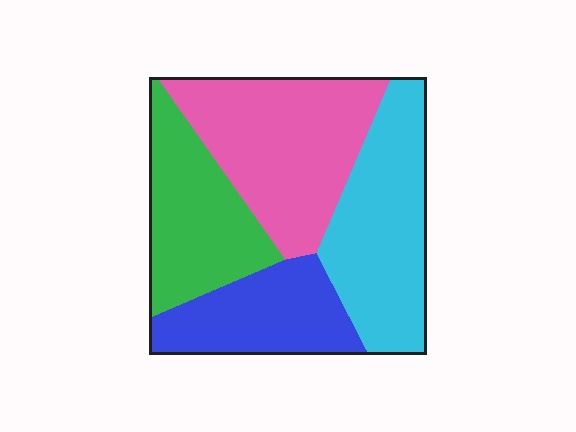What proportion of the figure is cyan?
Cyan takes up about one quarter (1/4) of the figure.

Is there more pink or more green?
Pink.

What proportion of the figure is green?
Green takes up about one fifth (1/5) of the figure.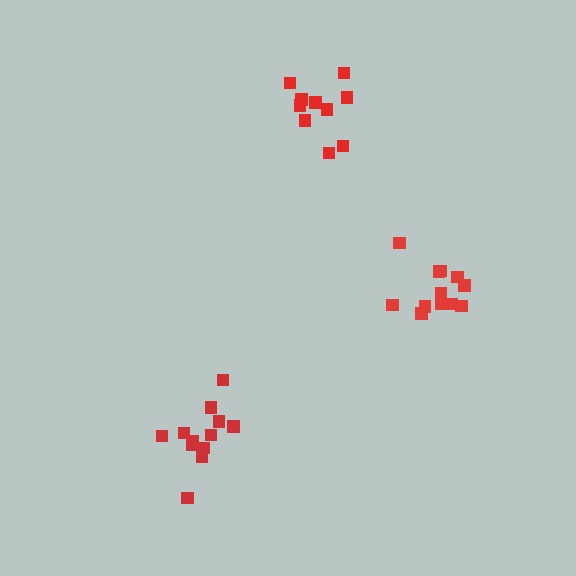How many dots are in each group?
Group 1: 12 dots, Group 2: 12 dots, Group 3: 10 dots (34 total).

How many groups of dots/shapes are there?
There are 3 groups.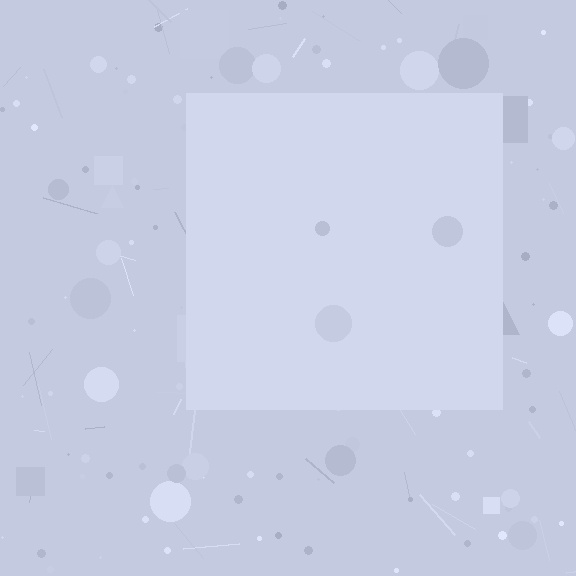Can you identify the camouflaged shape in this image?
The camouflaged shape is a square.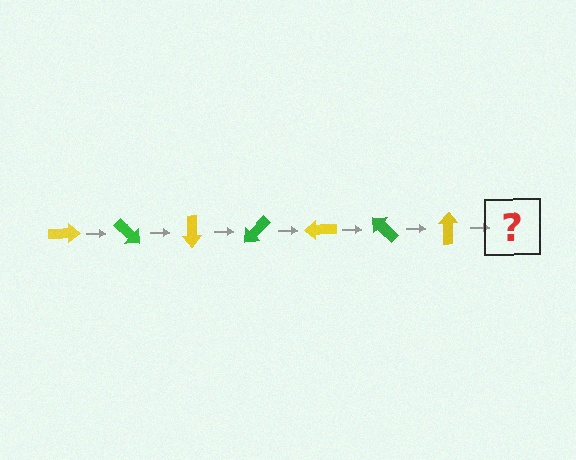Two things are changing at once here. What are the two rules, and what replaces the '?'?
The two rules are that it rotates 45 degrees each step and the color cycles through yellow and green. The '?' should be a green arrow, rotated 315 degrees from the start.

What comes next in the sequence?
The next element should be a green arrow, rotated 315 degrees from the start.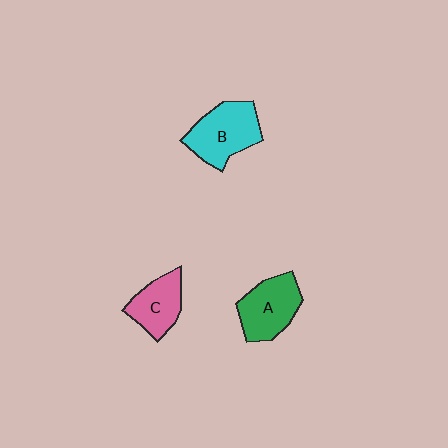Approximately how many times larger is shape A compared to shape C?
Approximately 1.2 times.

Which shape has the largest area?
Shape B (cyan).